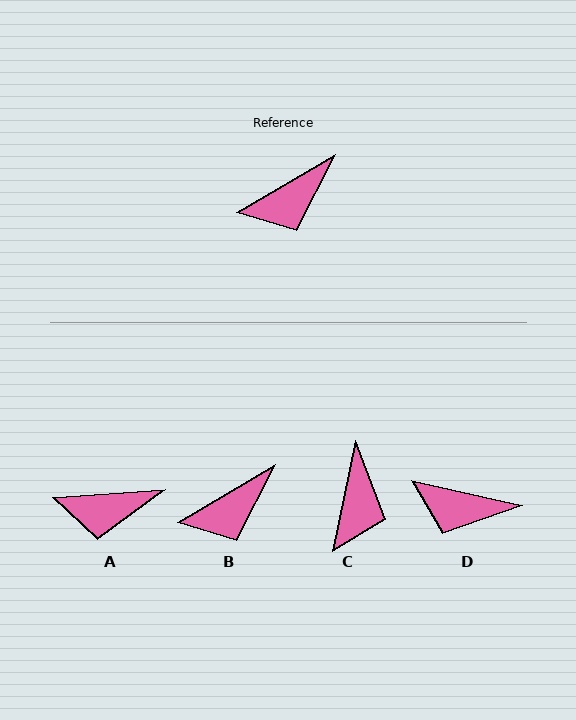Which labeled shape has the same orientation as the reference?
B.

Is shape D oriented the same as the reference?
No, it is off by about 44 degrees.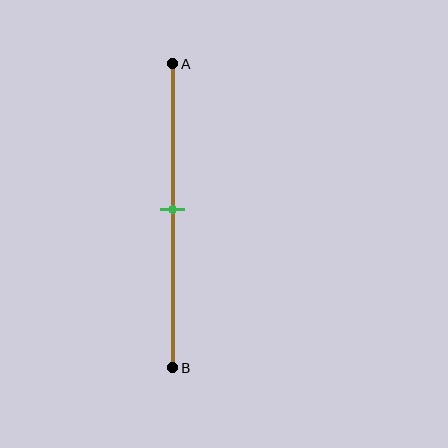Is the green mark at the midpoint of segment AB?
Yes, the mark is approximately at the midpoint.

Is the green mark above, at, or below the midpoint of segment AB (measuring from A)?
The green mark is approximately at the midpoint of segment AB.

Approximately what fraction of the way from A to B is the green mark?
The green mark is approximately 50% of the way from A to B.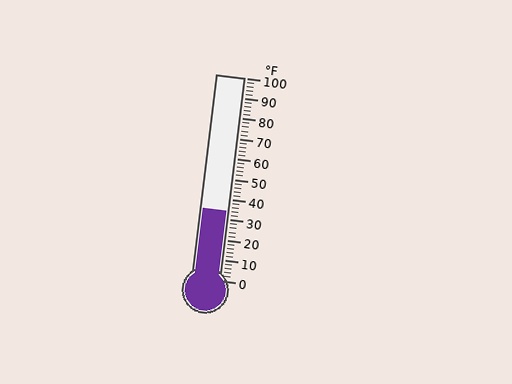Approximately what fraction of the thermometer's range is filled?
The thermometer is filled to approximately 35% of its range.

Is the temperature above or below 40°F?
The temperature is below 40°F.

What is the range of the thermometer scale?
The thermometer scale ranges from 0°F to 100°F.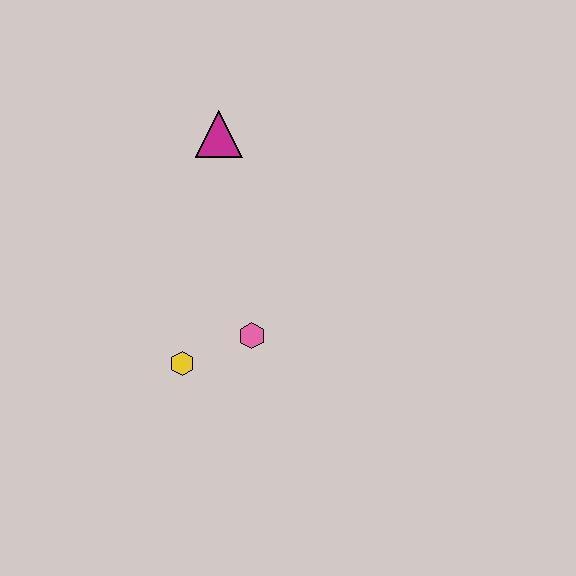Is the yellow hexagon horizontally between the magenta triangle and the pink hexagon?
No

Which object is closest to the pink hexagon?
The yellow hexagon is closest to the pink hexagon.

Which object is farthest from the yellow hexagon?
The magenta triangle is farthest from the yellow hexagon.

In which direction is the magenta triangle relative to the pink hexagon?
The magenta triangle is above the pink hexagon.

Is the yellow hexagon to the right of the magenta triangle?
No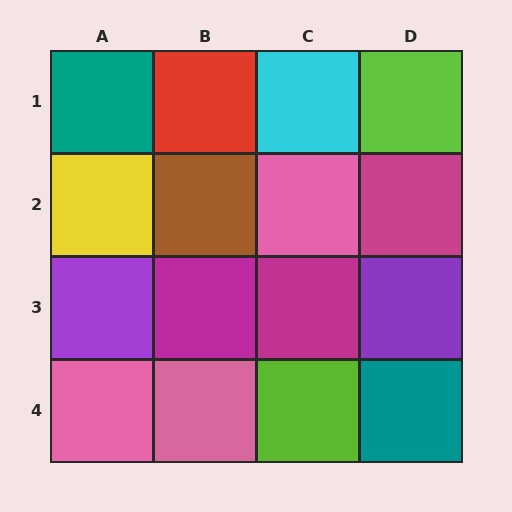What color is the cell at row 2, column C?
Pink.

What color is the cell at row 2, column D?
Magenta.